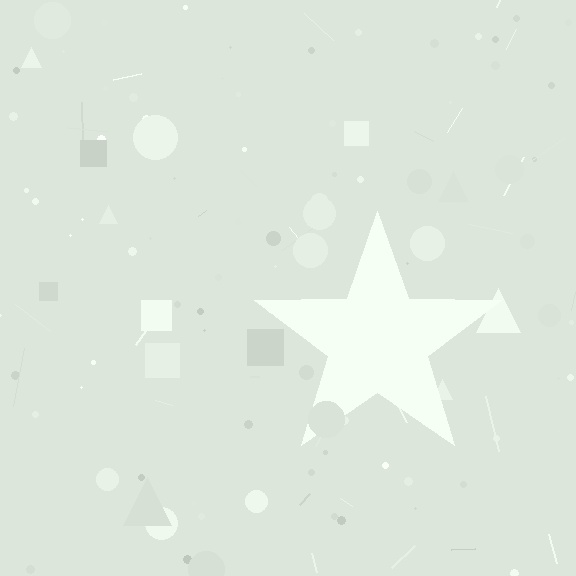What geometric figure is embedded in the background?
A star is embedded in the background.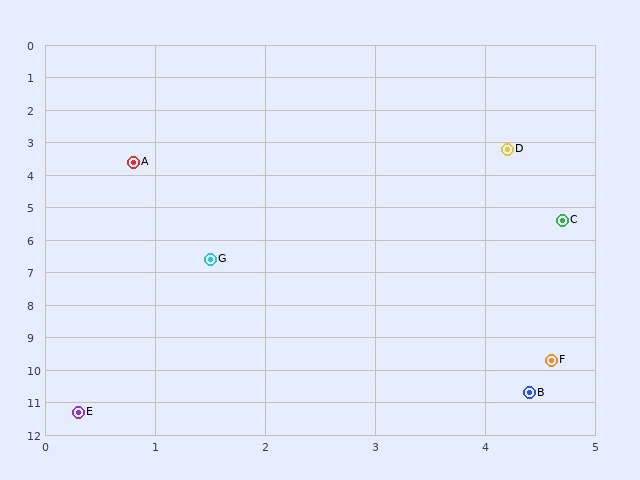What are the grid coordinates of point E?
Point E is at approximately (0.3, 11.3).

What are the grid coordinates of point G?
Point G is at approximately (1.5, 6.6).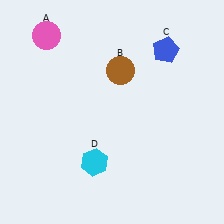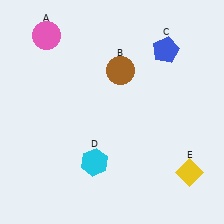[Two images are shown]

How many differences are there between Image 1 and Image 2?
There is 1 difference between the two images.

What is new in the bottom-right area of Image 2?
A yellow diamond (E) was added in the bottom-right area of Image 2.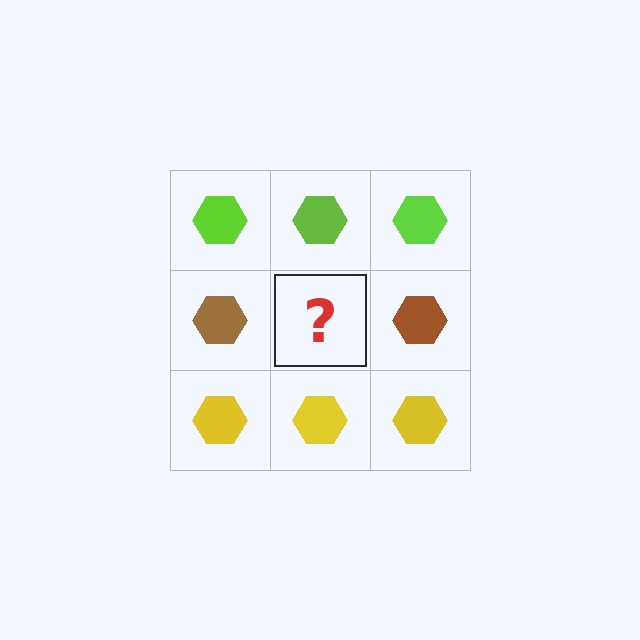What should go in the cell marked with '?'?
The missing cell should contain a brown hexagon.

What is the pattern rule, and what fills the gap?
The rule is that each row has a consistent color. The gap should be filled with a brown hexagon.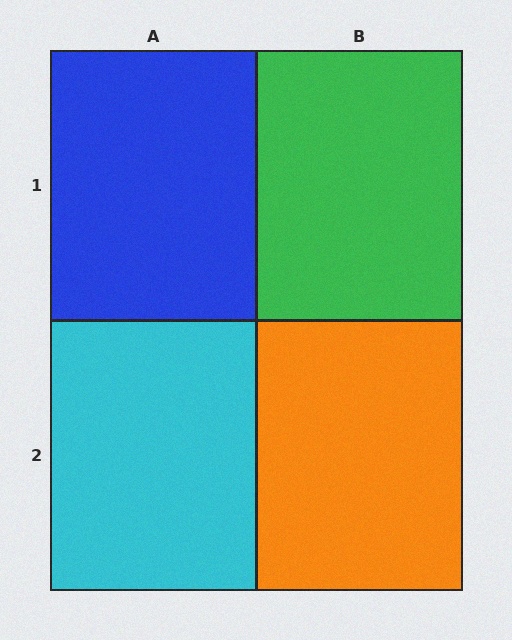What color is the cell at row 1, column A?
Blue.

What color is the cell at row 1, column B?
Green.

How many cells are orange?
1 cell is orange.